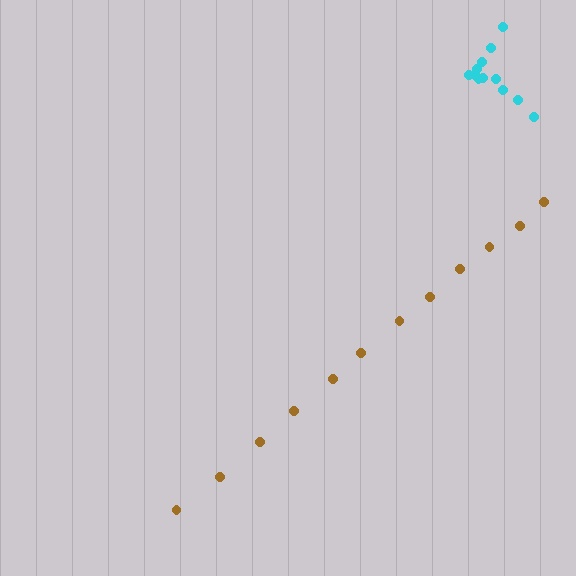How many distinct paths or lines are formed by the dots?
There are 2 distinct paths.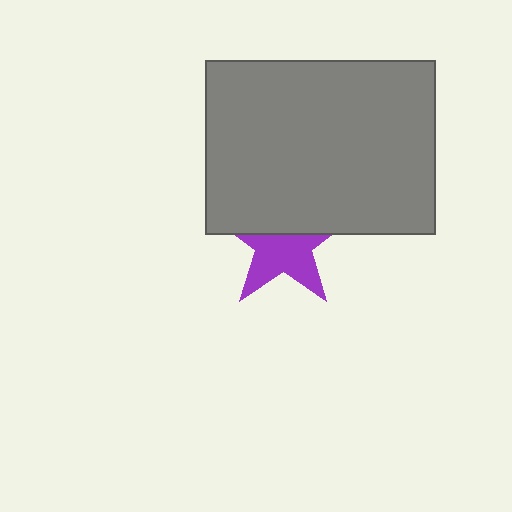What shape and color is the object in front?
The object in front is a gray rectangle.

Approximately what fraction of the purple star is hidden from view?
Roughly 46% of the purple star is hidden behind the gray rectangle.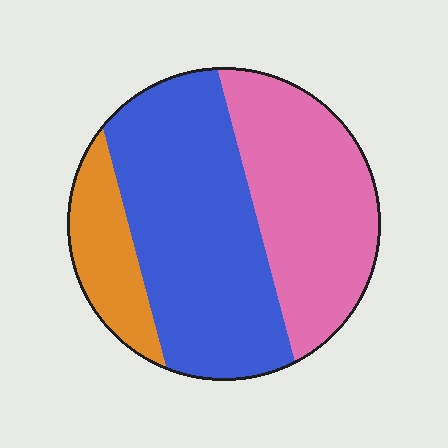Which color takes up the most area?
Blue, at roughly 50%.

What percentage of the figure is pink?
Pink takes up between a third and a half of the figure.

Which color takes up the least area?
Orange, at roughly 15%.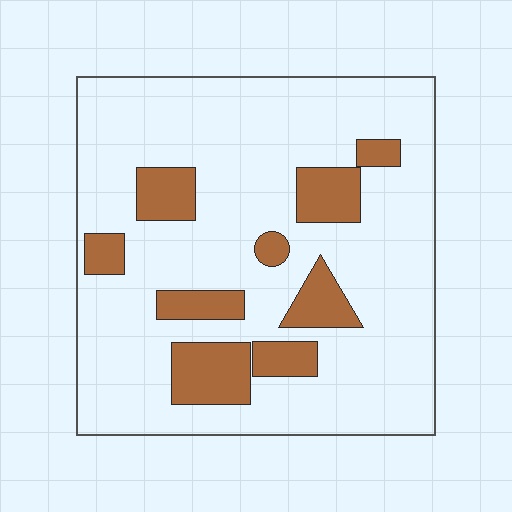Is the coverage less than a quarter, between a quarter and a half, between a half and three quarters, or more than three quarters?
Less than a quarter.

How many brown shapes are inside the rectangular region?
9.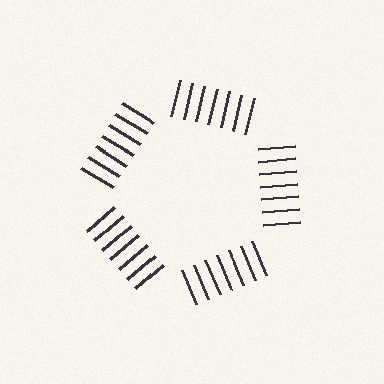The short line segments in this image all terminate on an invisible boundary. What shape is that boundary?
An illusory pentagon — the line segments terminate on its edges but no continuous stroke is drawn.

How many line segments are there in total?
35 — 7 along each of the 5 edges.